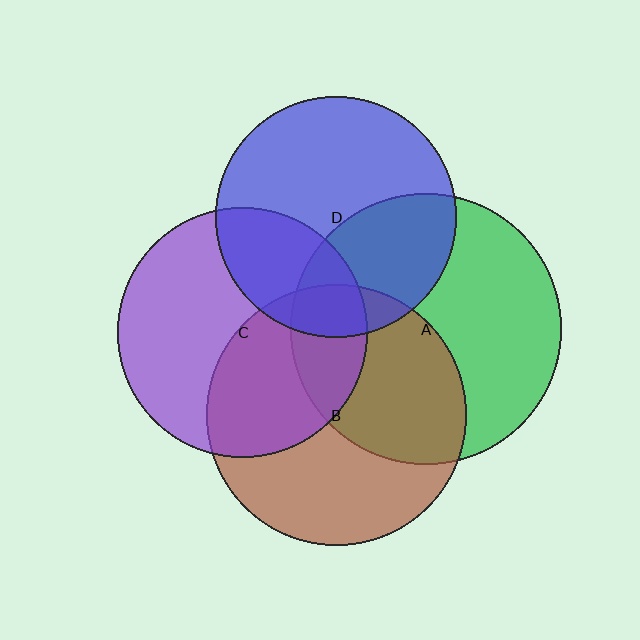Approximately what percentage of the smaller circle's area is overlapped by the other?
Approximately 40%.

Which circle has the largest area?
Circle A (green).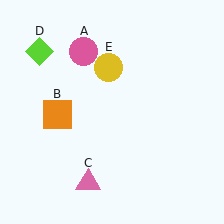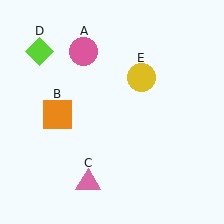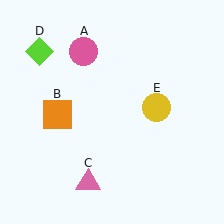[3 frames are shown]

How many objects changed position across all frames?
1 object changed position: yellow circle (object E).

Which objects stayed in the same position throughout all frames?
Pink circle (object A) and orange square (object B) and pink triangle (object C) and lime diamond (object D) remained stationary.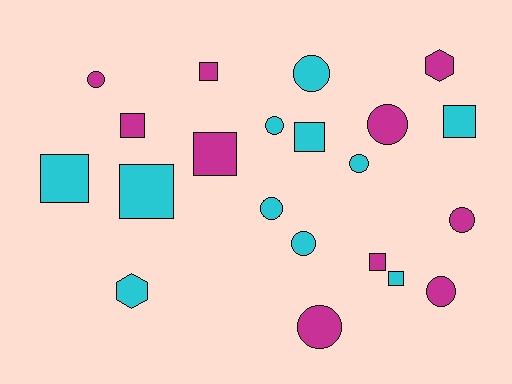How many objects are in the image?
There are 21 objects.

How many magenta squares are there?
There are 4 magenta squares.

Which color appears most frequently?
Cyan, with 11 objects.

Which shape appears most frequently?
Circle, with 10 objects.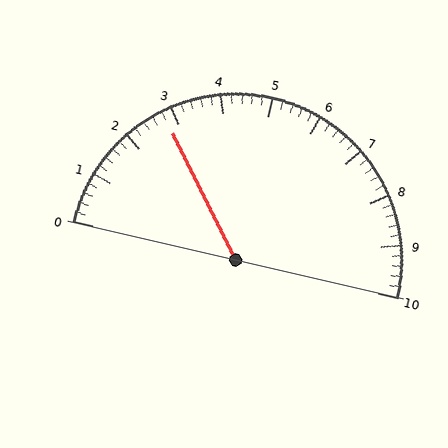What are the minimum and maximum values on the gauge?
The gauge ranges from 0 to 10.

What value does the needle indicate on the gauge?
The needle indicates approximately 2.8.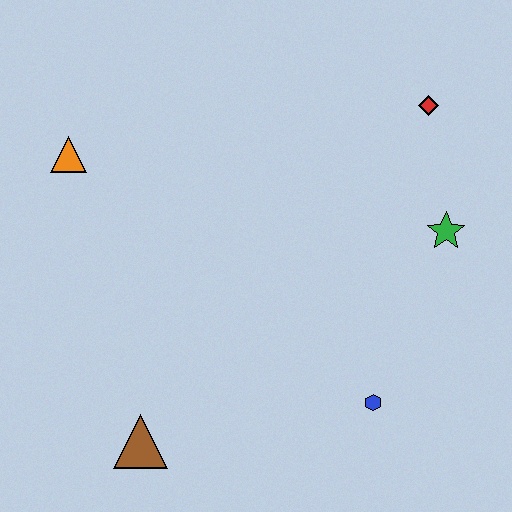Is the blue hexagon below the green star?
Yes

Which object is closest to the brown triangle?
The blue hexagon is closest to the brown triangle.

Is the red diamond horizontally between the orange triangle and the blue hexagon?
No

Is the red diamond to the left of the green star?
Yes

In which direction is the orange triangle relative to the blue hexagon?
The orange triangle is to the left of the blue hexagon.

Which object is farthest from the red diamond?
The brown triangle is farthest from the red diamond.